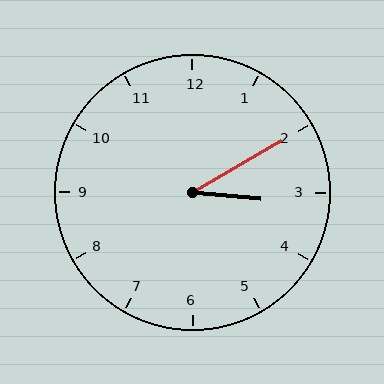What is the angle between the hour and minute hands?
Approximately 35 degrees.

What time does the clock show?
3:10.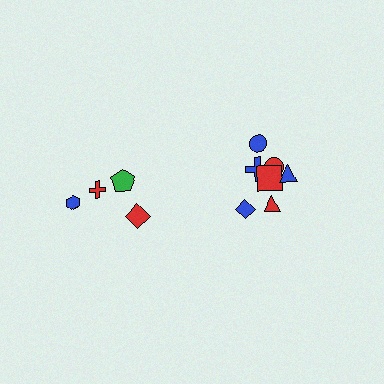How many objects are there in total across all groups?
There are 11 objects.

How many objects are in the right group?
There are 7 objects.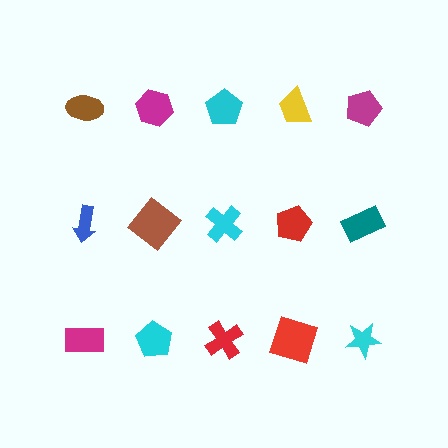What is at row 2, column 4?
A red pentagon.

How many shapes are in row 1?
5 shapes.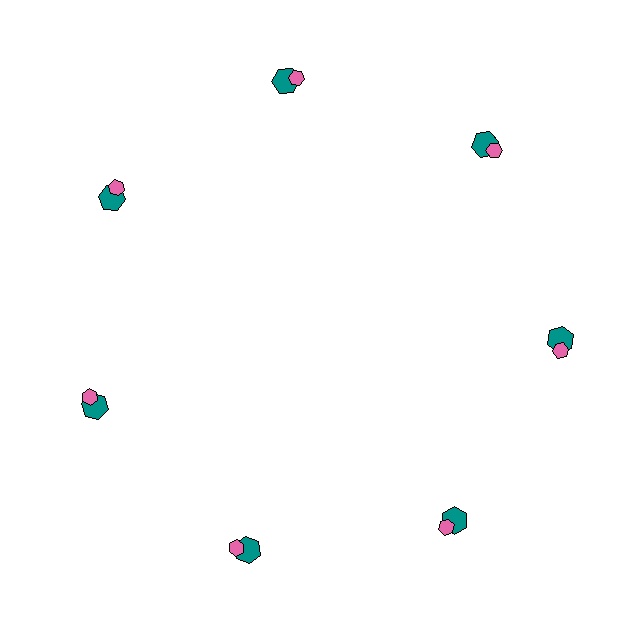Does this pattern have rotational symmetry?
Yes, this pattern has 7-fold rotational symmetry. It looks the same after rotating 51 degrees around the center.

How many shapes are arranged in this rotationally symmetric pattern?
There are 21 shapes, arranged in 7 groups of 3.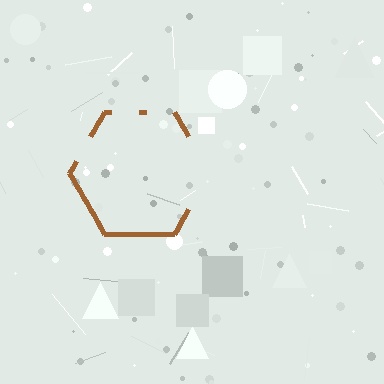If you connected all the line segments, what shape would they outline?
They would outline a hexagon.